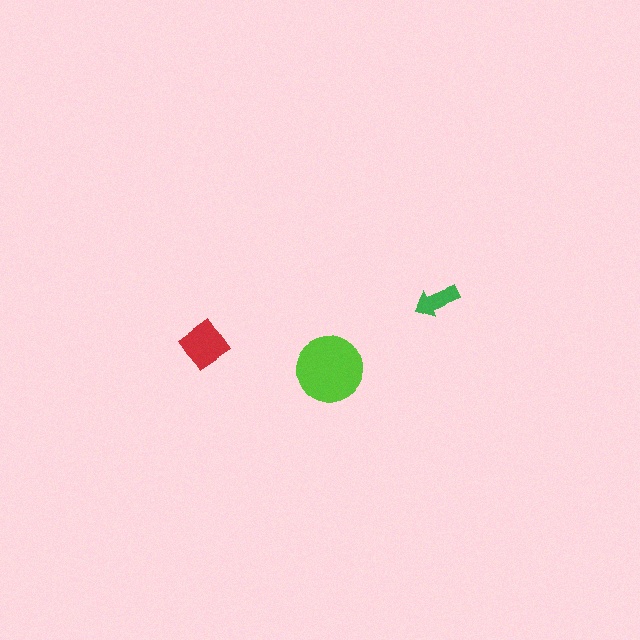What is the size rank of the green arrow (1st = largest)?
3rd.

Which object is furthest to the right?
The green arrow is rightmost.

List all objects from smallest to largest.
The green arrow, the red diamond, the lime circle.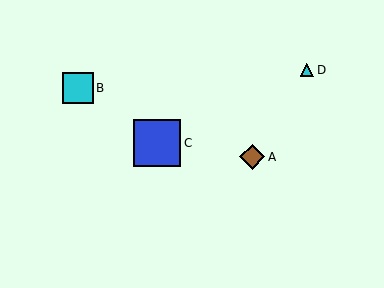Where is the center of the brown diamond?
The center of the brown diamond is at (252, 157).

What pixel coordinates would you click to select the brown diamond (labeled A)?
Click at (252, 157) to select the brown diamond A.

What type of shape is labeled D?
Shape D is a cyan triangle.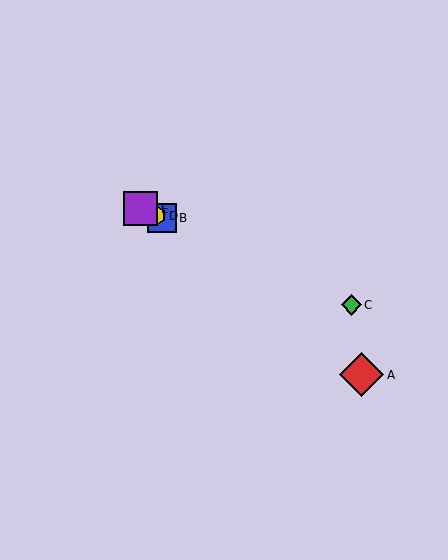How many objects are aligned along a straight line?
4 objects (B, C, D, E) are aligned along a straight line.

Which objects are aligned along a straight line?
Objects B, C, D, E are aligned along a straight line.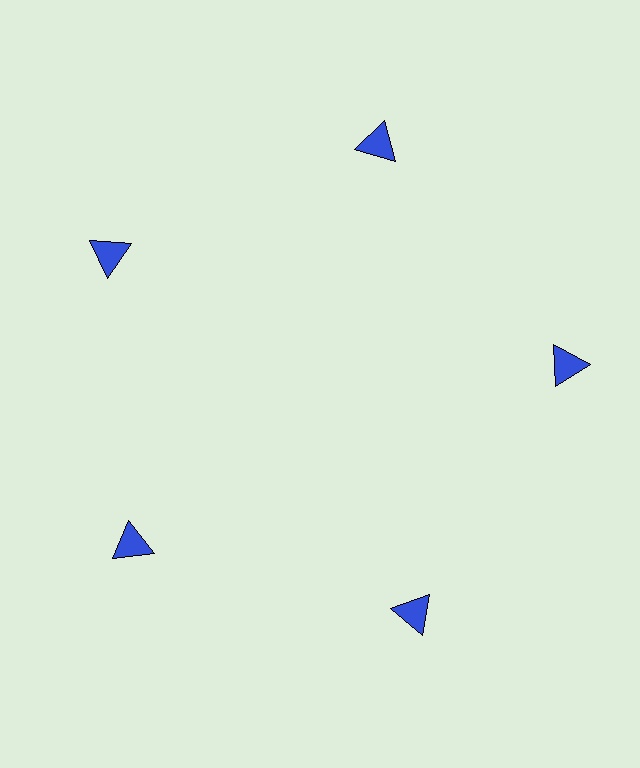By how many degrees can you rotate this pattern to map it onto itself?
The pattern maps onto itself every 72 degrees of rotation.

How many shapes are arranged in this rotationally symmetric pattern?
There are 5 shapes, arranged in 5 groups of 1.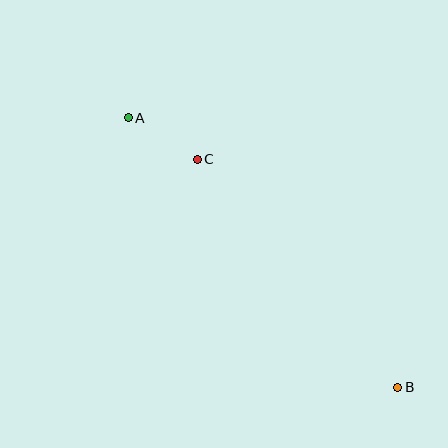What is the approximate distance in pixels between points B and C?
The distance between B and C is approximately 303 pixels.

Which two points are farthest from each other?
Points A and B are farthest from each other.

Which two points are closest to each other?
Points A and C are closest to each other.